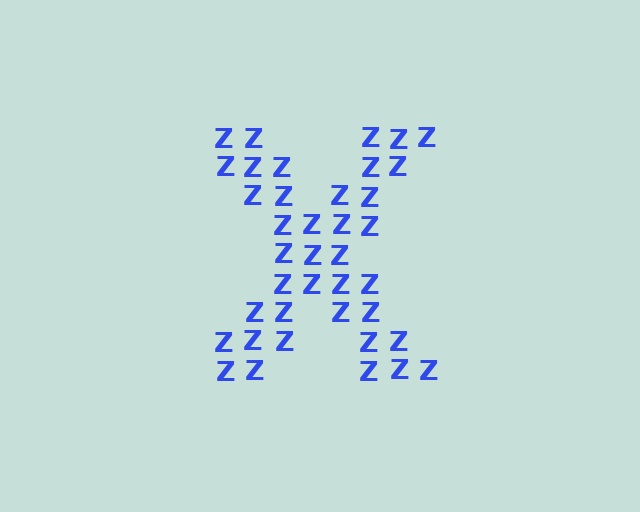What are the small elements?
The small elements are letter Z's.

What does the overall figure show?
The overall figure shows the letter X.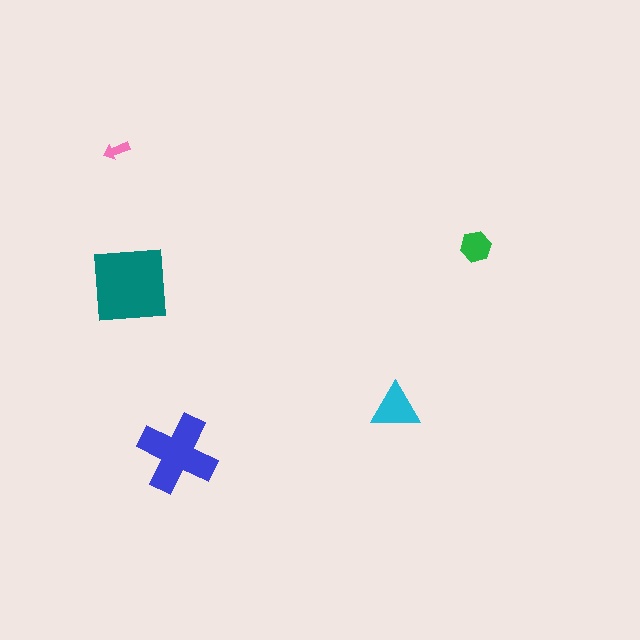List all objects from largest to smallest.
The teal square, the blue cross, the cyan triangle, the green hexagon, the pink arrow.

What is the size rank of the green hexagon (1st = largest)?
4th.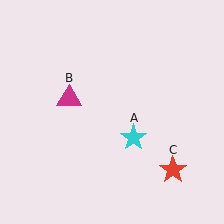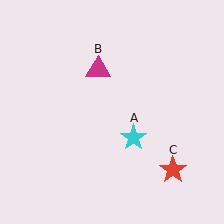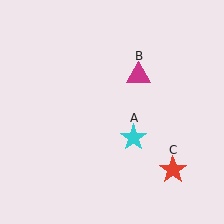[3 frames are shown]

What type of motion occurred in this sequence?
The magenta triangle (object B) rotated clockwise around the center of the scene.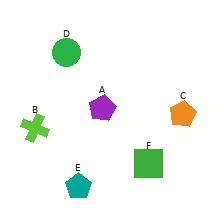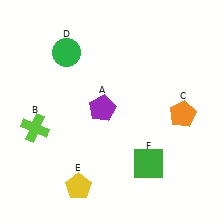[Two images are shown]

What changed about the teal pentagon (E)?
In Image 1, E is teal. In Image 2, it changed to yellow.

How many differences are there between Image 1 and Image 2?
There is 1 difference between the two images.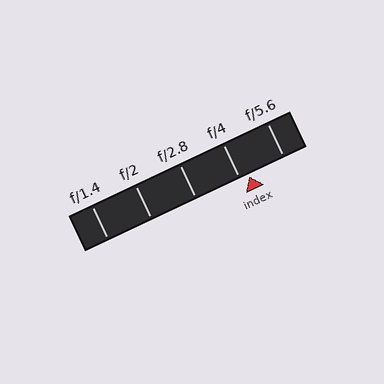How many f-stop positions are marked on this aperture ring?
There are 5 f-stop positions marked.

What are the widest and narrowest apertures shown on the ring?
The widest aperture shown is f/1.4 and the narrowest is f/5.6.